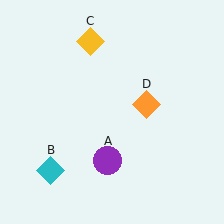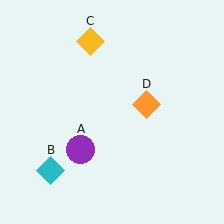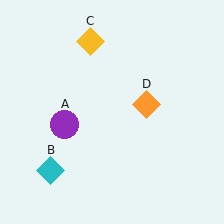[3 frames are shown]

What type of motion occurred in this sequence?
The purple circle (object A) rotated clockwise around the center of the scene.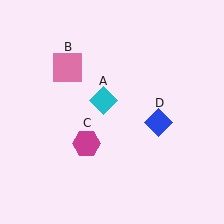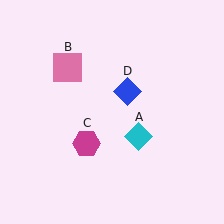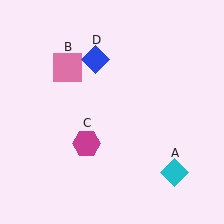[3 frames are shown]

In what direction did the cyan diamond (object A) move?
The cyan diamond (object A) moved down and to the right.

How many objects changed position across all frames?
2 objects changed position: cyan diamond (object A), blue diamond (object D).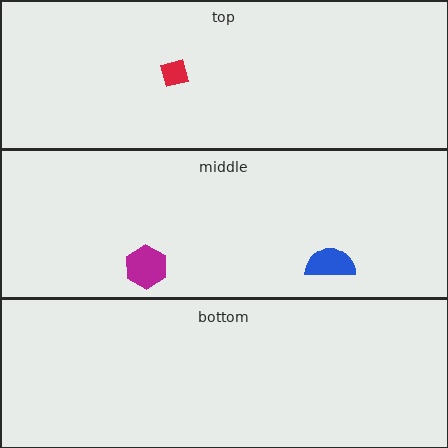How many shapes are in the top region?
1.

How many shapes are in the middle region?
2.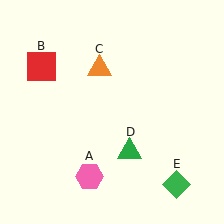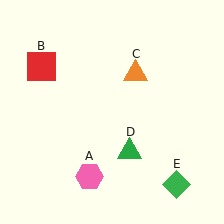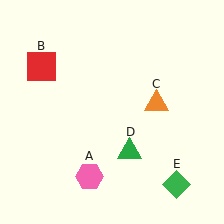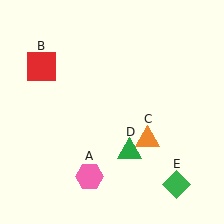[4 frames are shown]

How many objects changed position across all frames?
1 object changed position: orange triangle (object C).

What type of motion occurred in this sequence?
The orange triangle (object C) rotated clockwise around the center of the scene.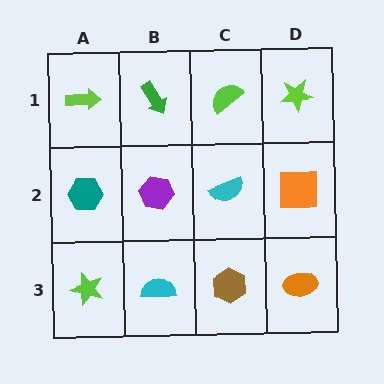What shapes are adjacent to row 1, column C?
A cyan semicircle (row 2, column C), a green arrow (row 1, column B), a lime star (row 1, column D).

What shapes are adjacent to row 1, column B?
A purple hexagon (row 2, column B), a lime arrow (row 1, column A), a lime semicircle (row 1, column C).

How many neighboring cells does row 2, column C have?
4.